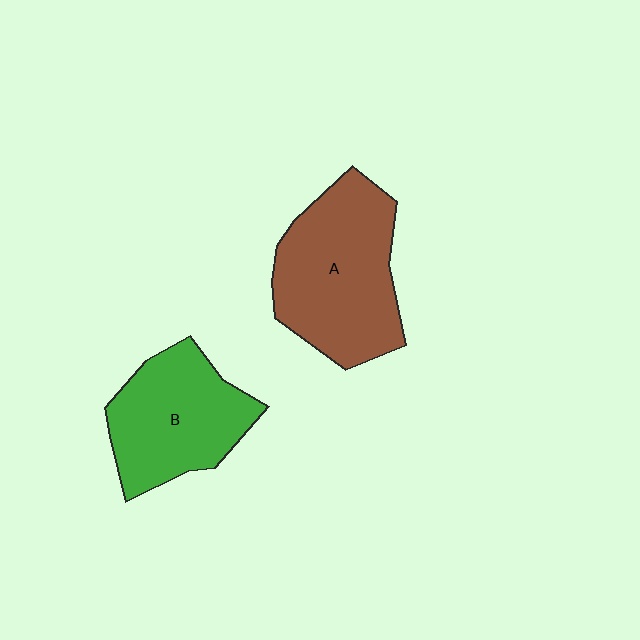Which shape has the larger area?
Shape A (brown).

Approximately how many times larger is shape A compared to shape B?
Approximately 1.2 times.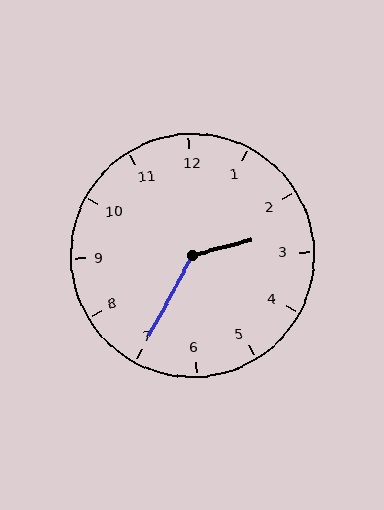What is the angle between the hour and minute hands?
Approximately 132 degrees.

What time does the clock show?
2:35.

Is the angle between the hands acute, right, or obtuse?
It is obtuse.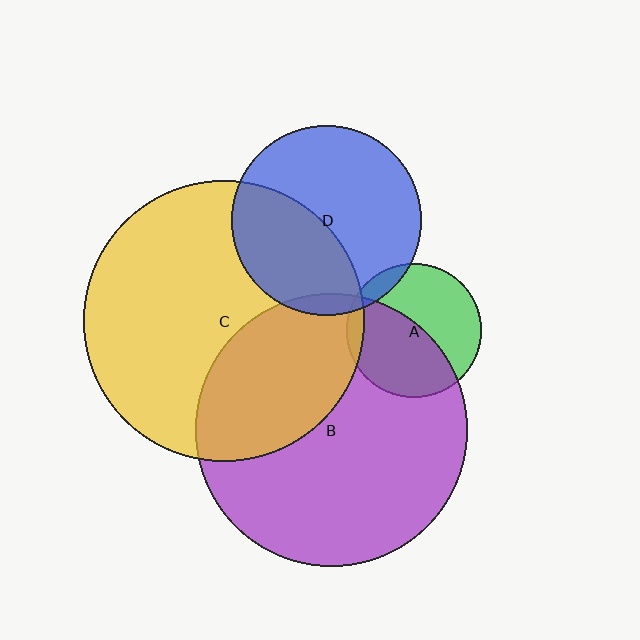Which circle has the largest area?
Circle C (yellow).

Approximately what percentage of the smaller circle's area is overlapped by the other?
Approximately 10%.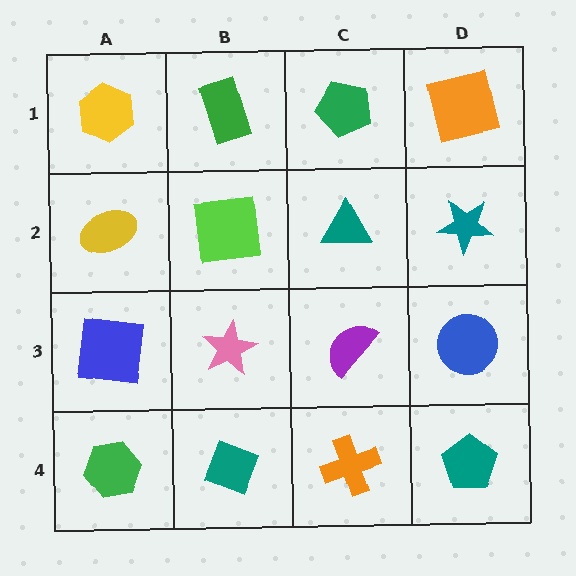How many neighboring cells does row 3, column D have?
3.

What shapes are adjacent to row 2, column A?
A yellow hexagon (row 1, column A), a blue square (row 3, column A), a lime square (row 2, column B).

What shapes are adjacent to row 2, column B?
A green rectangle (row 1, column B), a pink star (row 3, column B), a yellow ellipse (row 2, column A), a teal triangle (row 2, column C).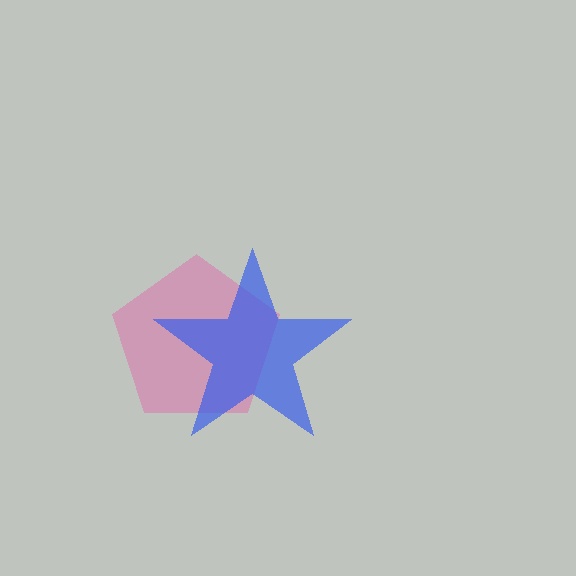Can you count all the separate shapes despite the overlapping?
Yes, there are 2 separate shapes.